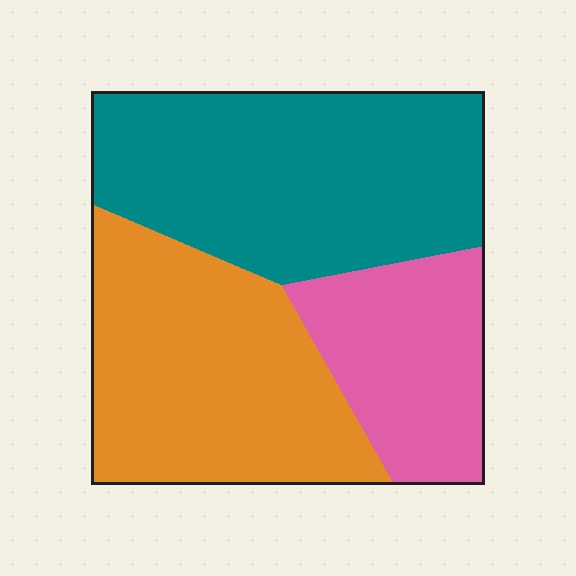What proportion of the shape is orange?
Orange covers about 35% of the shape.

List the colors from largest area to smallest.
From largest to smallest: teal, orange, pink.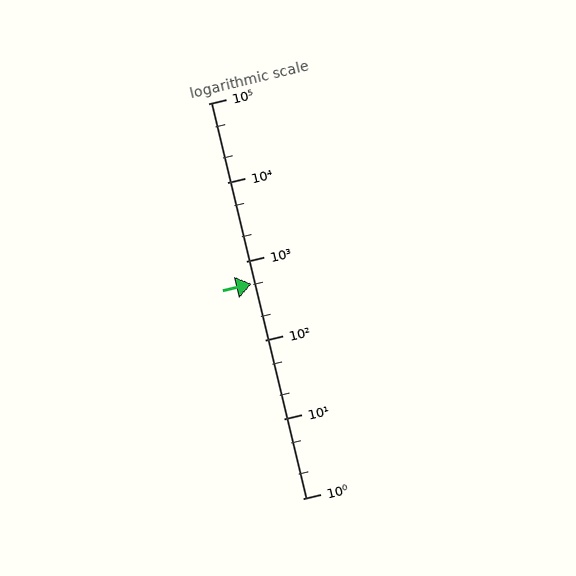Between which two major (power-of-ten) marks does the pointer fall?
The pointer is between 100 and 1000.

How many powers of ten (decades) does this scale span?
The scale spans 5 decades, from 1 to 100000.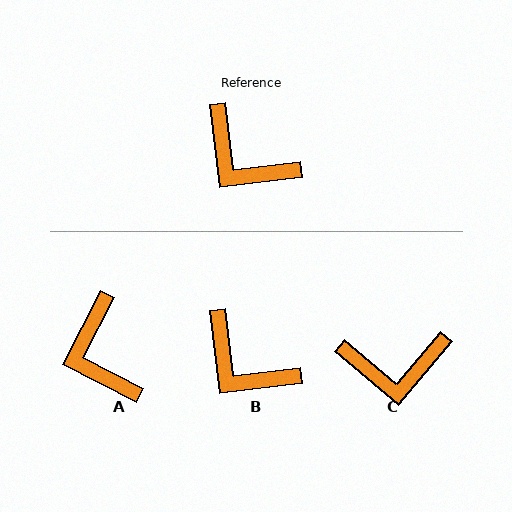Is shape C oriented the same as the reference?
No, it is off by about 43 degrees.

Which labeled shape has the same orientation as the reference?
B.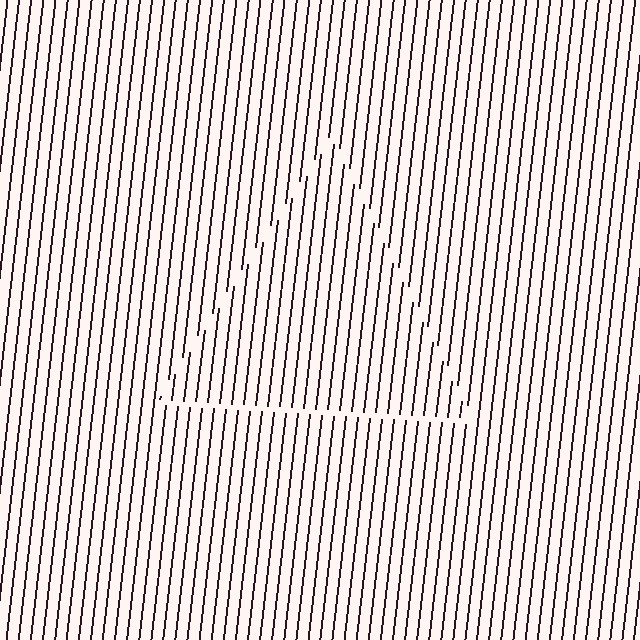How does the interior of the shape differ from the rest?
The interior of the shape contains the same grating, shifted by half a period — the contour is defined by the phase discontinuity where line-ends from the inner and outer gratings abut.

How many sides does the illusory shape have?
3 sides — the line-ends trace a triangle.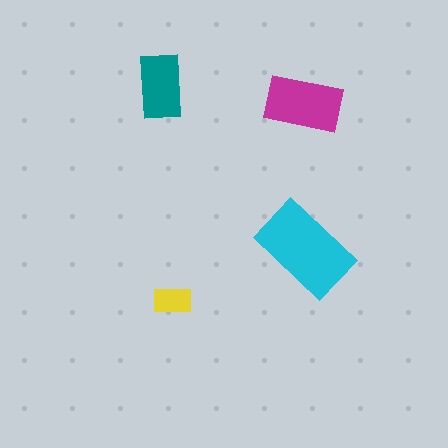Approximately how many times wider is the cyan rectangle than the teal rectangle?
About 1.5 times wider.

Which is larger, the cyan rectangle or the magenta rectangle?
The cyan one.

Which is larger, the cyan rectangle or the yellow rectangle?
The cyan one.